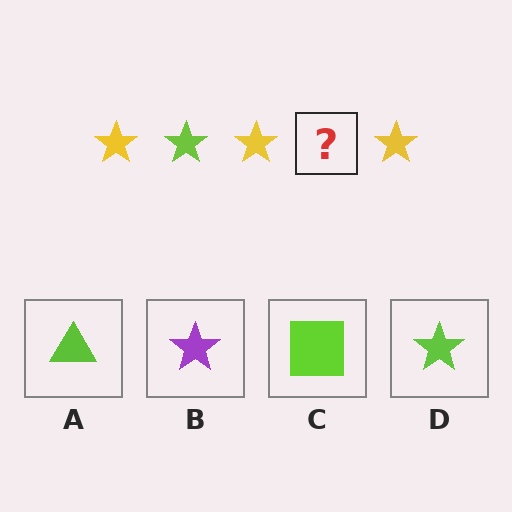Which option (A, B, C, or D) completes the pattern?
D.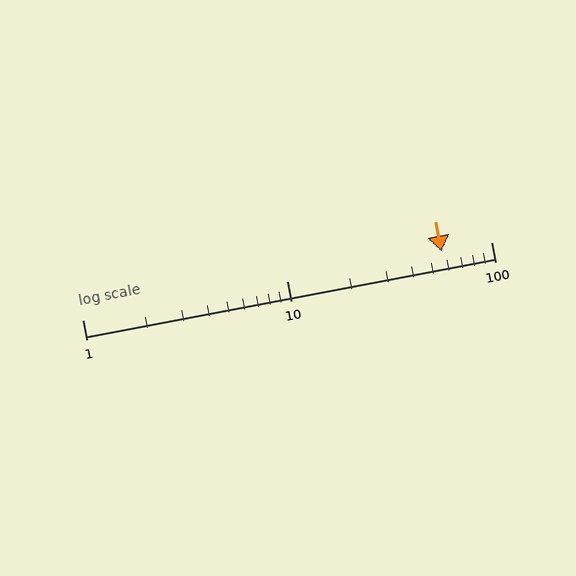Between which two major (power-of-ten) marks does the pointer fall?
The pointer is between 10 and 100.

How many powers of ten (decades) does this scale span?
The scale spans 2 decades, from 1 to 100.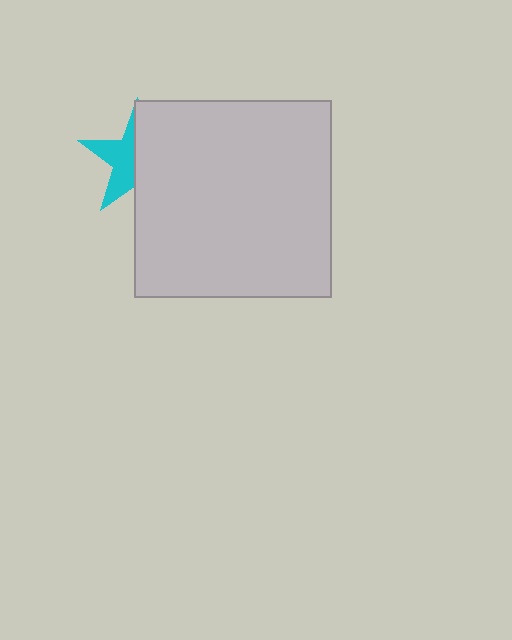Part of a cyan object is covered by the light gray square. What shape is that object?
It is a star.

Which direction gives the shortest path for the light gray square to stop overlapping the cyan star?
Moving right gives the shortest separation.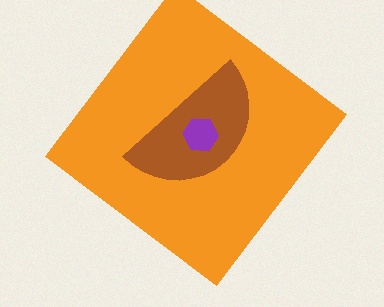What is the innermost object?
The purple hexagon.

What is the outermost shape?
The orange diamond.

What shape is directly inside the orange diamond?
The brown semicircle.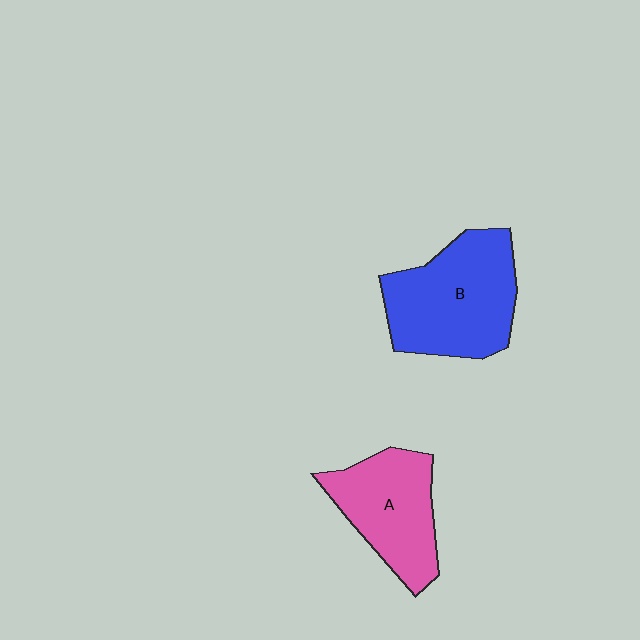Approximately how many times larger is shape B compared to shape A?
Approximately 1.3 times.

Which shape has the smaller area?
Shape A (pink).